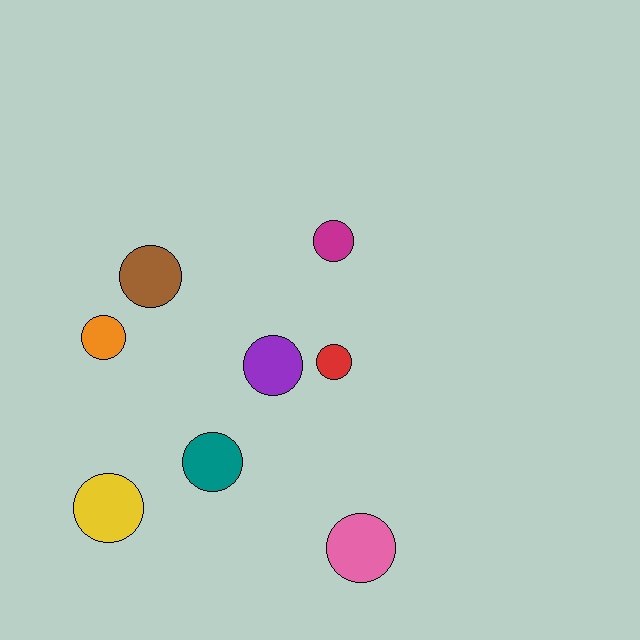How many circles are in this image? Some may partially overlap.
There are 8 circles.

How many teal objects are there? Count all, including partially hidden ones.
There is 1 teal object.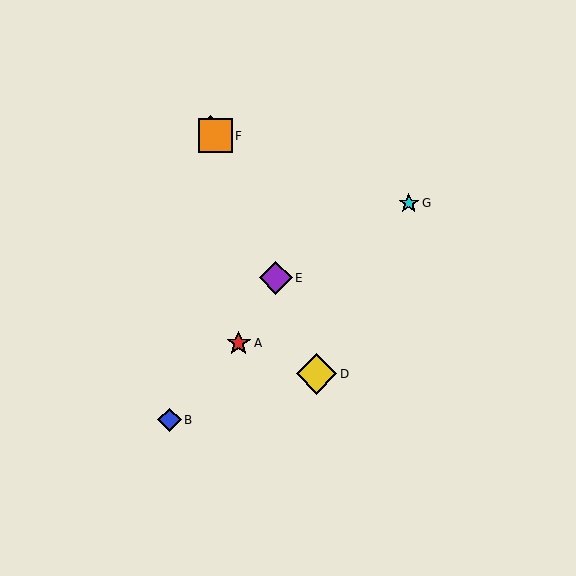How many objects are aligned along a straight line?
4 objects (C, D, E, F) are aligned along a straight line.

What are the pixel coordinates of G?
Object G is at (409, 203).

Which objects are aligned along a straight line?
Objects C, D, E, F are aligned along a straight line.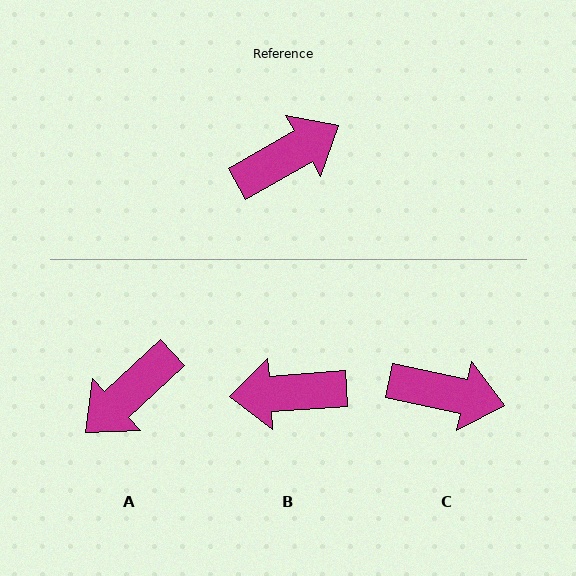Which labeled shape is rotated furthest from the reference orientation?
A, about 168 degrees away.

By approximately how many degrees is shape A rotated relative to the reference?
Approximately 168 degrees clockwise.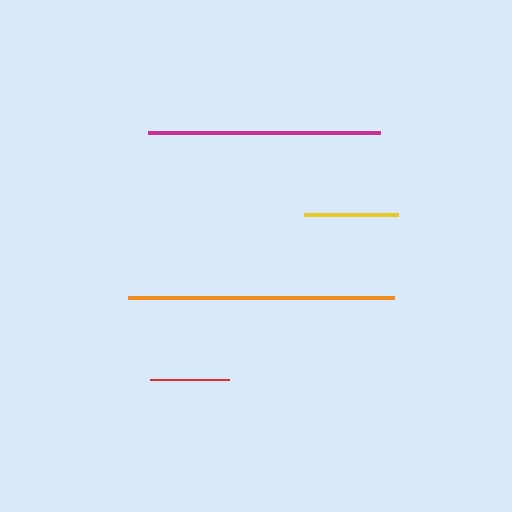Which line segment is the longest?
The orange line is the longest at approximately 266 pixels.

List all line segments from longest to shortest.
From longest to shortest: orange, magenta, yellow, red.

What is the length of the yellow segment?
The yellow segment is approximately 94 pixels long.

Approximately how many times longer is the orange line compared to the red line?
The orange line is approximately 3.4 times the length of the red line.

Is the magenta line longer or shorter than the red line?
The magenta line is longer than the red line.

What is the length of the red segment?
The red segment is approximately 79 pixels long.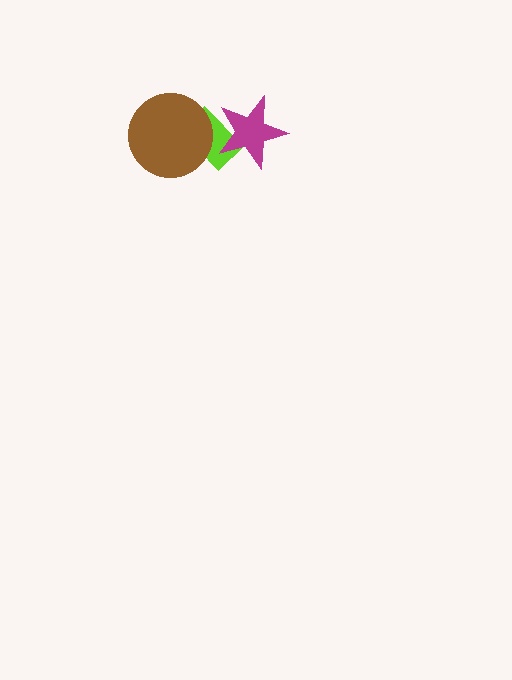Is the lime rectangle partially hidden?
Yes, it is partially covered by another shape.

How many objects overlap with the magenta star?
1 object overlaps with the magenta star.